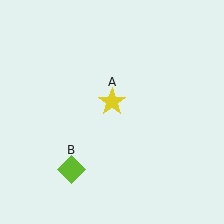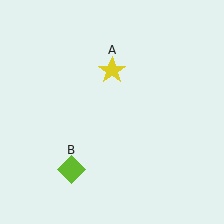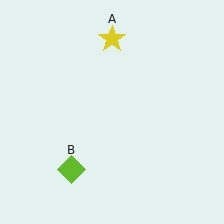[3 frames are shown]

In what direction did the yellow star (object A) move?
The yellow star (object A) moved up.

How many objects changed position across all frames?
1 object changed position: yellow star (object A).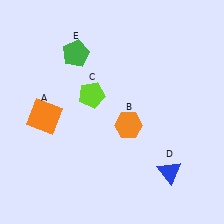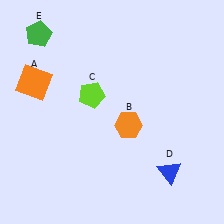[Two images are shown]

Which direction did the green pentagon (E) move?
The green pentagon (E) moved left.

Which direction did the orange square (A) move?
The orange square (A) moved up.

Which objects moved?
The objects that moved are: the orange square (A), the green pentagon (E).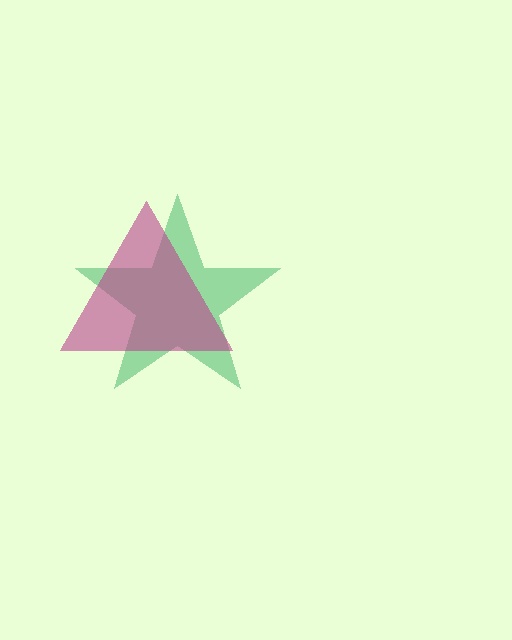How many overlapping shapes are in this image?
There are 2 overlapping shapes in the image.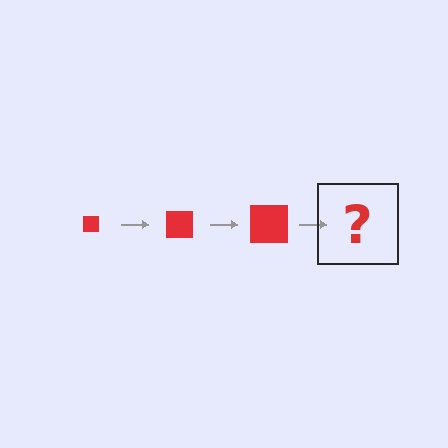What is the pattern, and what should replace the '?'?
The pattern is that the square gets progressively larger each step. The '?' should be a red square, larger than the previous one.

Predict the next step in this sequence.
The next step is a red square, larger than the previous one.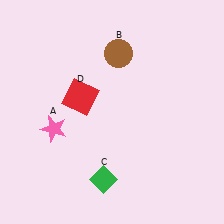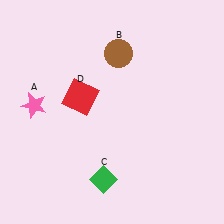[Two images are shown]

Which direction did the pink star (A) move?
The pink star (A) moved up.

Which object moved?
The pink star (A) moved up.